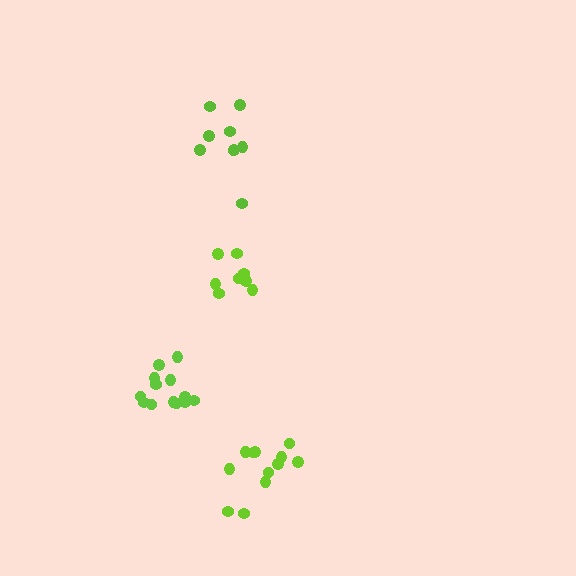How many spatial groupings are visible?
There are 4 spatial groupings.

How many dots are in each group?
Group 1: 8 dots, Group 2: 12 dots, Group 3: 13 dots, Group 4: 9 dots (42 total).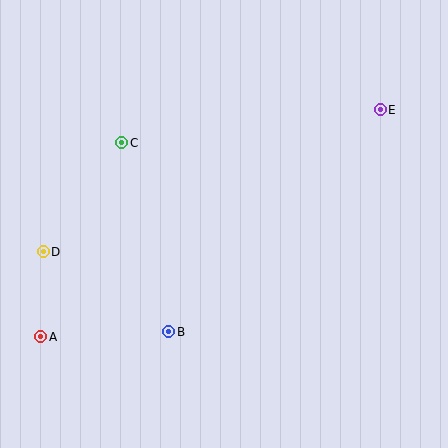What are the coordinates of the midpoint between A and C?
The midpoint between A and C is at (81, 240).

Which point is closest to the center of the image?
Point B at (169, 332) is closest to the center.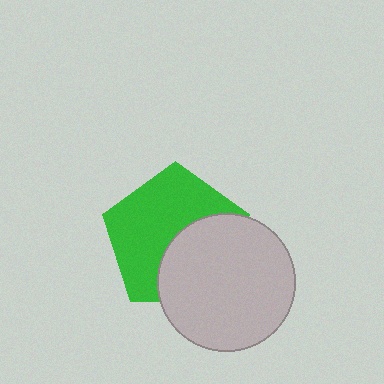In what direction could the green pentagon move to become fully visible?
The green pentagon could move toward the upper-left. That would shift it out from behind the light gray circle entirely.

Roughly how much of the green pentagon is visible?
About half of it is visible (roughly 59%).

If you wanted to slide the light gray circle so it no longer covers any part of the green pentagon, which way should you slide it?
Slide it toward the lower-right — that is the most direct way to separate the two shapes.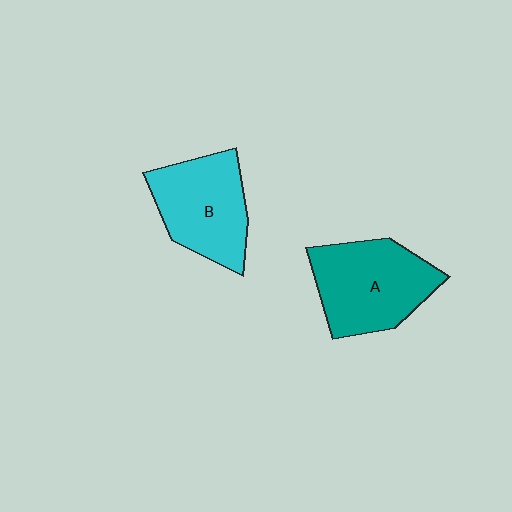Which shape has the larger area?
Shape A (teal).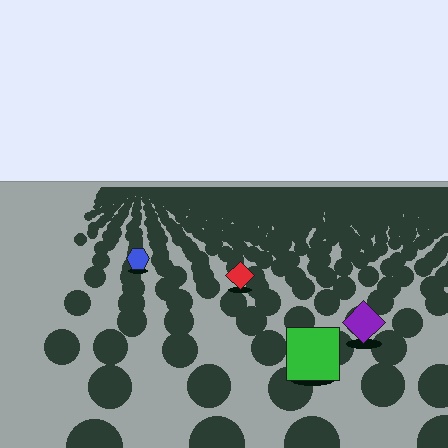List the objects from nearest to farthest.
From nearest to farthest: the green square, the purple diamond, the red diamond, the blue hexagon.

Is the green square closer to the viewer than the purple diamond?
Yes. The green square is closer — you can tell from the texture gradient: the ground texture is coarser near it.